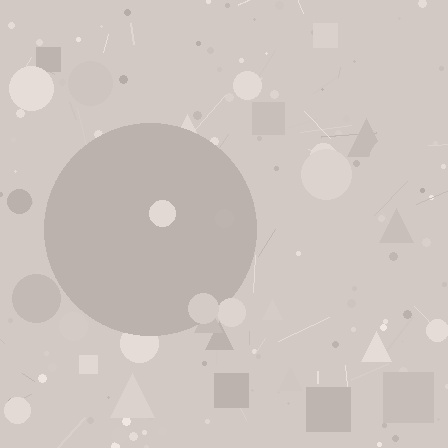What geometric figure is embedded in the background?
A circle is embedded in the background.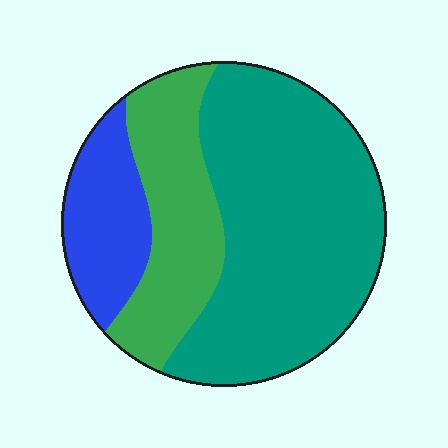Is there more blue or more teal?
Teal.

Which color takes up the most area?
Teal, at roughly 60%.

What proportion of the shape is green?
Green takes up about one quarter (1/4) of the shape.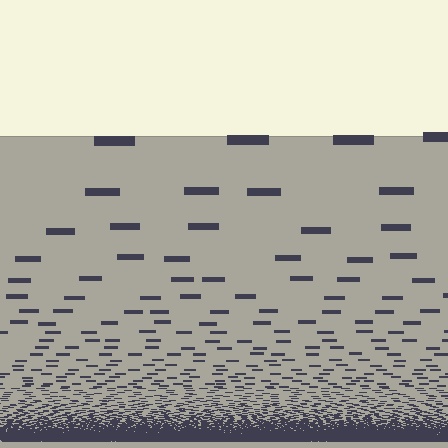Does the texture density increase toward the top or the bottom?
Density increases toward the bottom.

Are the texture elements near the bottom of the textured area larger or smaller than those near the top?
Smaller. The gradient is inverted — elements near the bottom are smaller and denser.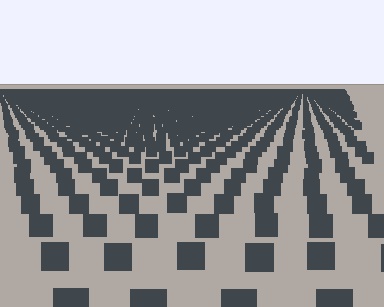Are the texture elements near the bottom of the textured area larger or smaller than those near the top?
Larger. Near the bottom, elements are closer to the viewer and appear at a bigger on-screen size.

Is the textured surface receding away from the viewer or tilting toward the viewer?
The surface is receding away from the viewer. Texture elements get smaller and denser toward the top.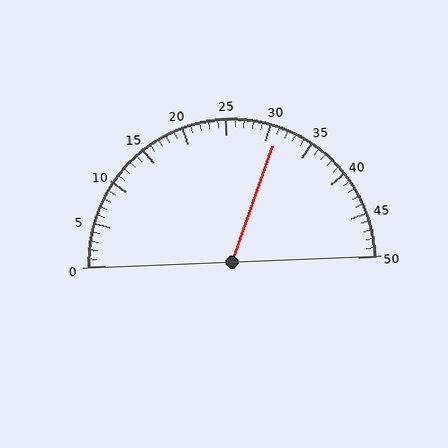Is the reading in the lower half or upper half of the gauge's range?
The reading is in the upper half of the range (0 to 50).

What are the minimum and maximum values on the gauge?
The gauge ranges from 0 to 50.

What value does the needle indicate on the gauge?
The needle indicates approximately 31.